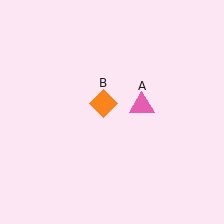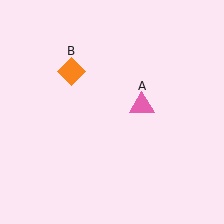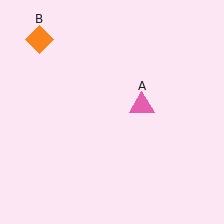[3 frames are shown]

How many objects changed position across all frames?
1 object changed position: orange diamond (object B).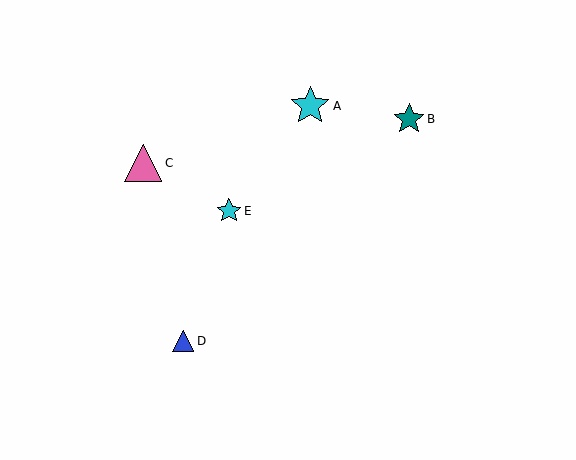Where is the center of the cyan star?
The center of the cyan star is at (310, 106).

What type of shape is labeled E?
Shape E is a cyan star.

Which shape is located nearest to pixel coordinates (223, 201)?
The cyan star (labeled E) at (229, 211) is nearest to that location.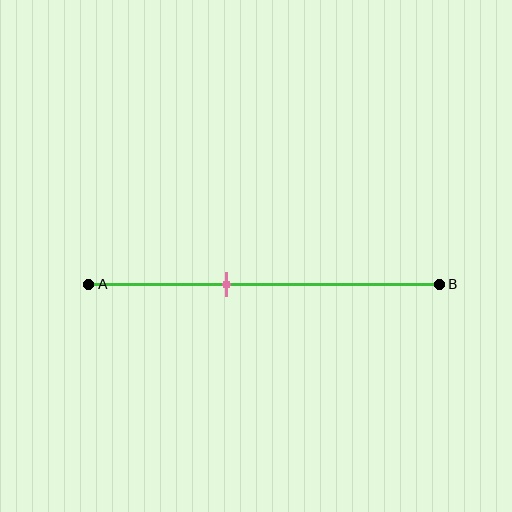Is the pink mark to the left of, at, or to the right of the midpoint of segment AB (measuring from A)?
The pink mark is to the left of the midpoint of segment AB.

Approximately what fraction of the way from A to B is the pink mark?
The pink mark is approximately 40% of the way from A to B.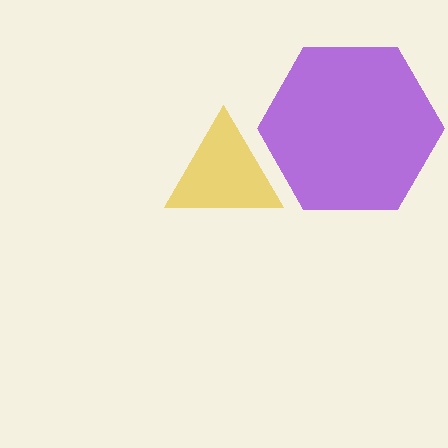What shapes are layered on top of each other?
The layered shapes are: a yellow triangle, a purple hexagon.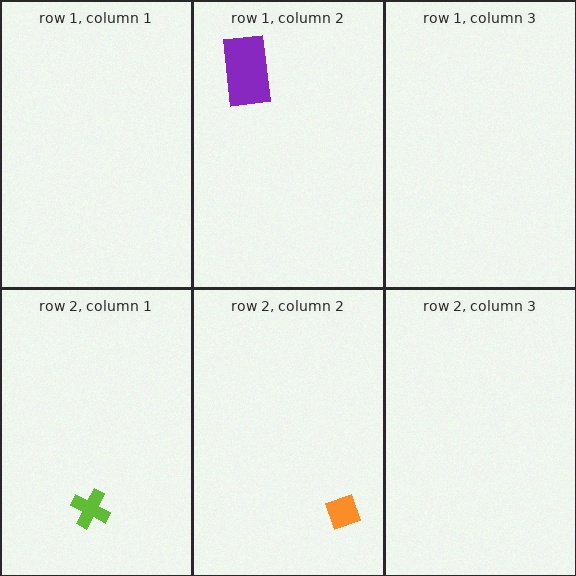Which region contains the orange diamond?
The row 2, column 2 region.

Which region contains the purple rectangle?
The row 1, column 2 region.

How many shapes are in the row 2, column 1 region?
1.